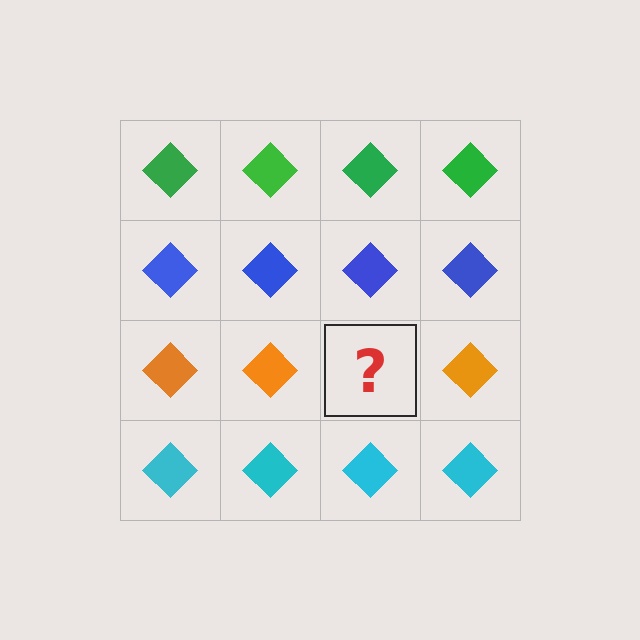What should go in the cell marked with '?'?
The missing cell should contain an orange diamond.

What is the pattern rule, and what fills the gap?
The rule is that each row has a consistent color. The gap should be filled with an orange diamond.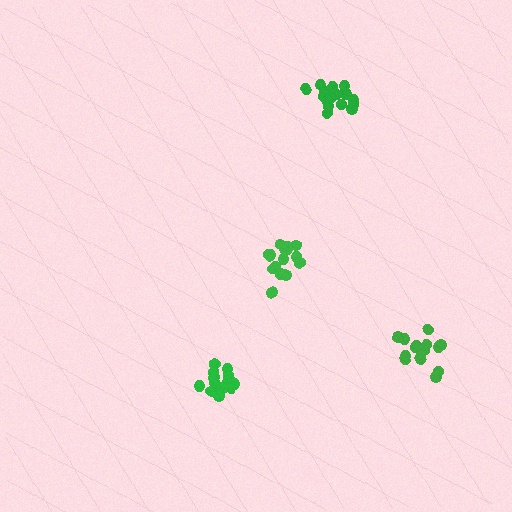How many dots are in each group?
Group 1: 15 dots, Group 2: 18 dots, Group 3: 16 dots, Group 4: 15 dots (64 total).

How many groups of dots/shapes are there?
There are 4 groups.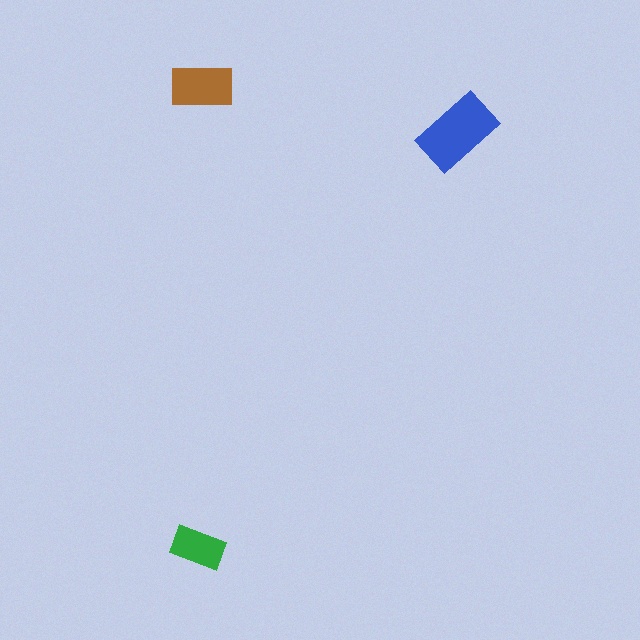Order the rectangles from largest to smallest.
the blue one, the brown one, the green one.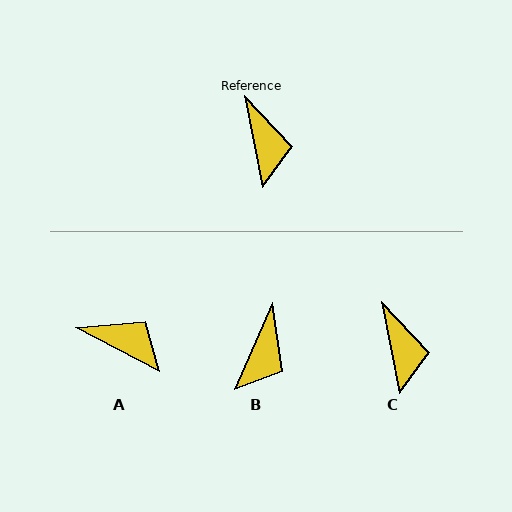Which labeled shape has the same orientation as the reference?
C.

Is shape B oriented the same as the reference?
No, it is off by about 34 degrees.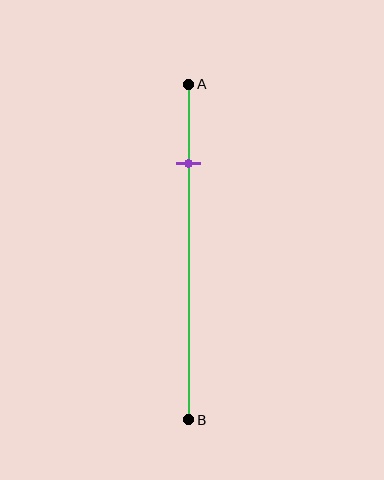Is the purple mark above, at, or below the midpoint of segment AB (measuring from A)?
The purple mark is above the midpoint of segment AB.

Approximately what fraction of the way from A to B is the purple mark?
The purple mark is approximately 25% of the way from A to B.